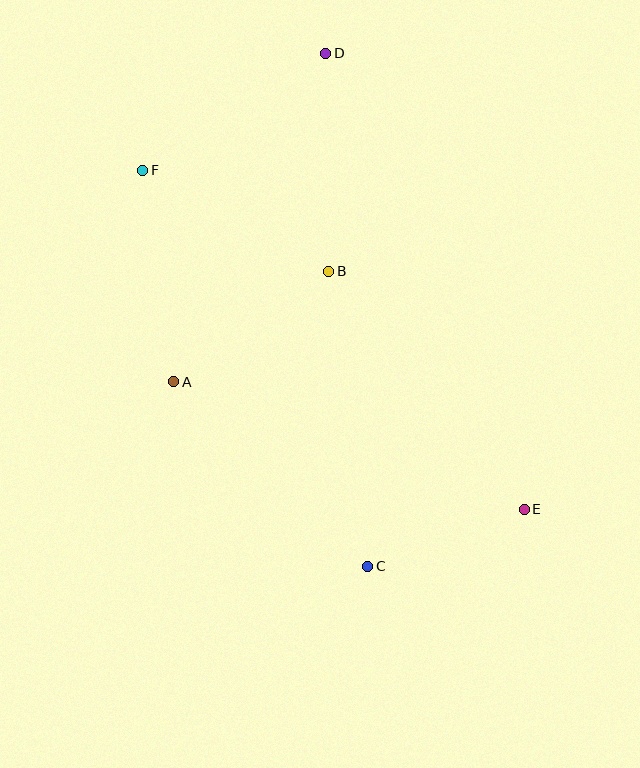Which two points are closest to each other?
Points C and E are closest to each other.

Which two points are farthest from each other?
Points C and D are farthest from each other.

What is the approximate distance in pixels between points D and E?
The distance between D and E is approximately 497 pixels.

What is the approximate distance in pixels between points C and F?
The distance between C and F is approximately 455 pixels.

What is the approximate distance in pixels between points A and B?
The distance between A and B is approximately 190 pixels.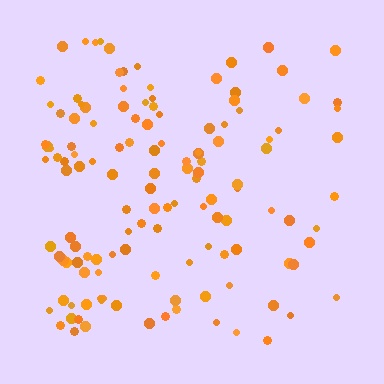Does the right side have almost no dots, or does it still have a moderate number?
Still a moderate number, just noticeably fewer than the left.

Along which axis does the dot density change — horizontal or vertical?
Horizontal.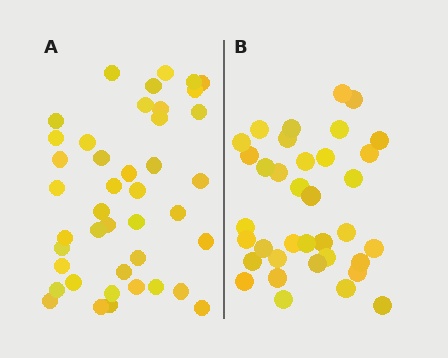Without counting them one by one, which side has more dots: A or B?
Region A (the left region) has more dots.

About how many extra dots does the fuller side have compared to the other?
Region A has about 6 more dots than region B.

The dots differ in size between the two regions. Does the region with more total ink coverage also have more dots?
No. Region B has more total ink coverage because its dots are larger, but region A actually contains more individual dots. Total area can be misleading — the number of items is what matters here.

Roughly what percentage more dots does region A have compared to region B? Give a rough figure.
About 15% more.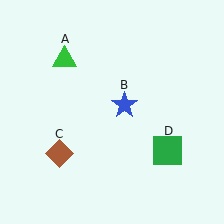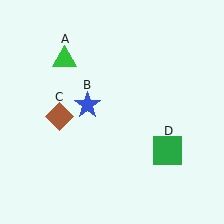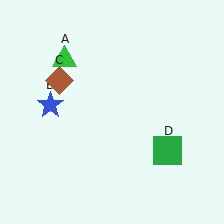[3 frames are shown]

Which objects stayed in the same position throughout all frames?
Green triangle (object A) and green square (object D) remained stationary.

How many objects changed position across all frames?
2 objects changed position: blue star (object B), brown diamond (object C).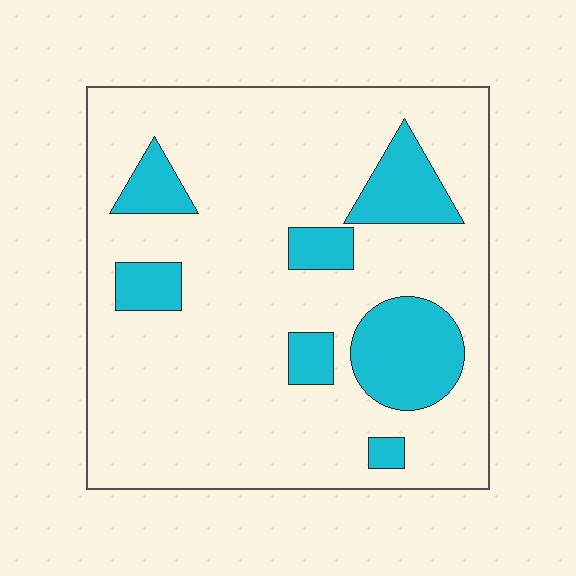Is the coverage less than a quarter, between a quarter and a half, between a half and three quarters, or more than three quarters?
Less than a quarter.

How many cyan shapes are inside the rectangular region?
7.